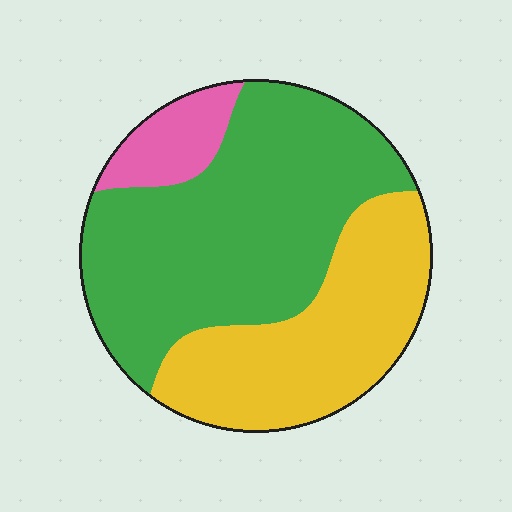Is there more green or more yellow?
Green.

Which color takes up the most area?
Green, at roughly 55%.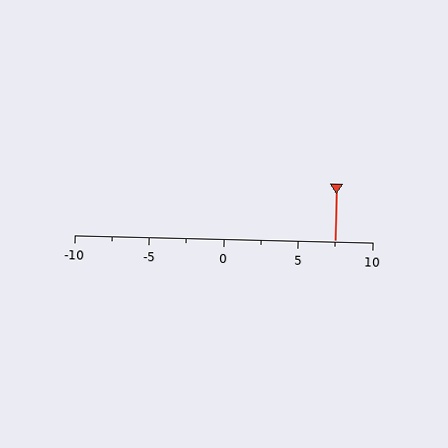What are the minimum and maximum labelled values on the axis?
The axis runs from -10 to 10.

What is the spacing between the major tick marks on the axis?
The major ticks are spaced 5 apart.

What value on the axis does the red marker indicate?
The marker indicates approximately 7.5.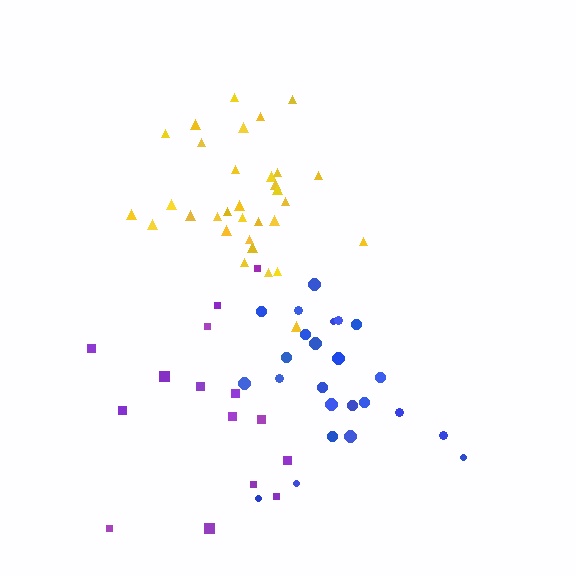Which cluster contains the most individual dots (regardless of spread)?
Yellow (32).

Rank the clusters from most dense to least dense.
yellow, blue, purple.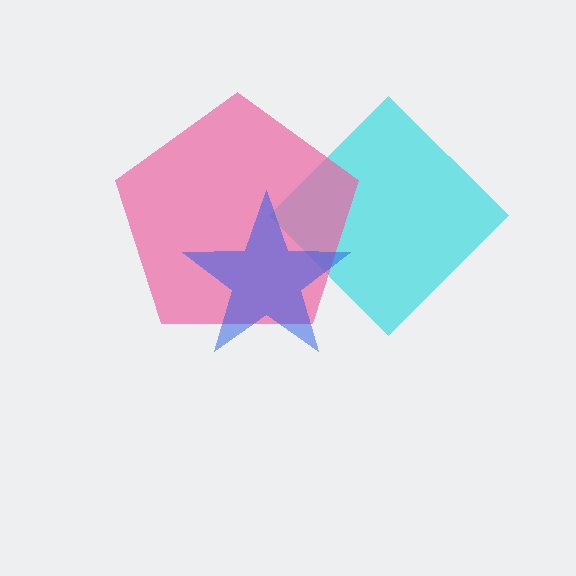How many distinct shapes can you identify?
There are 3 distinct shapes: a cyan diamond, a pink pentagon, a blue star.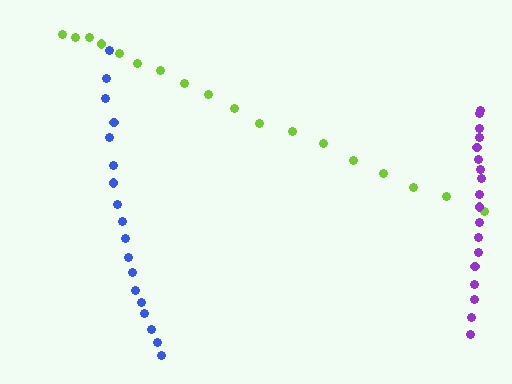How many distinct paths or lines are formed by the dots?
There are 3 distinct paths.